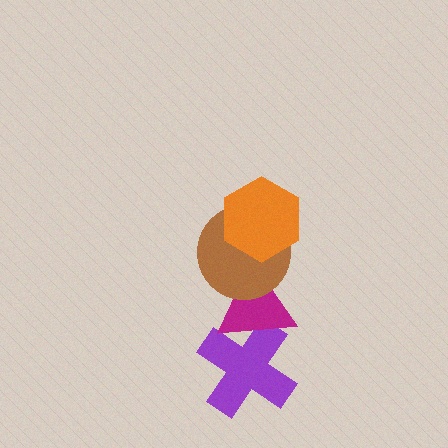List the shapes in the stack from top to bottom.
From top to bottom: the orange hexagon, the brown circle, the magenta triangle, the purple cross.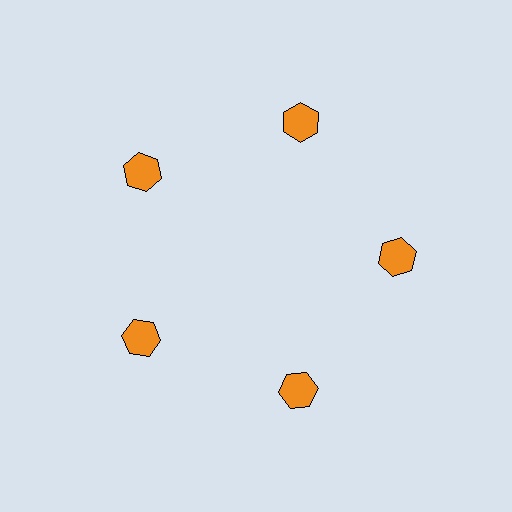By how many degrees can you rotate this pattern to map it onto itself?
The pattern maps onto itself every 72 degrees of rotation.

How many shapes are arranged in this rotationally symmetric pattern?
There are 5 shapes, arranged in 5 groups of 1.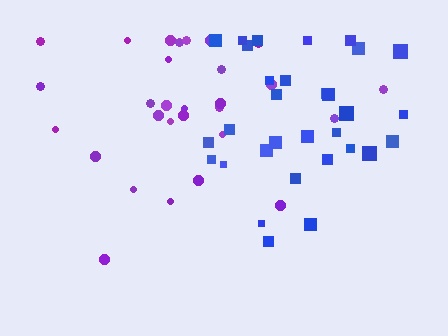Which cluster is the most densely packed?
Blue.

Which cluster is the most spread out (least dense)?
Purple.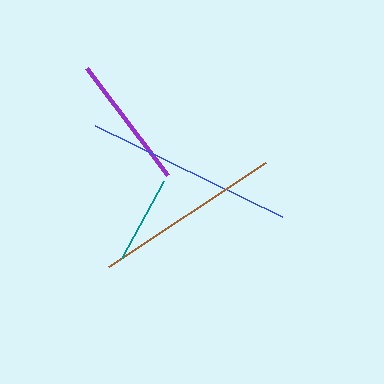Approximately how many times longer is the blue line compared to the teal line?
The blue line is approximately 2.4 times the length of the teal line.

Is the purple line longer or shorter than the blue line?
The blue line is longer than the purple line.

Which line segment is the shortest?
The teal line is the shortest at approximately 87 pixels.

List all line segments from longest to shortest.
From longest to shortest: blue, brown, purple, teal.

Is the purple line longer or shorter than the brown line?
The brown line is longer than the purple line.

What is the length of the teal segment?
The teal segment is approximately 87 pixels long.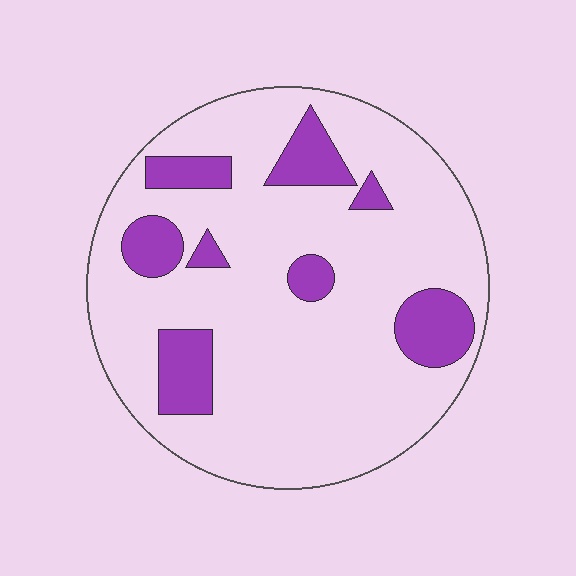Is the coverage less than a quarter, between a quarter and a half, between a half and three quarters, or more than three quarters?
Less than a quarter.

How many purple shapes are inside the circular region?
8.